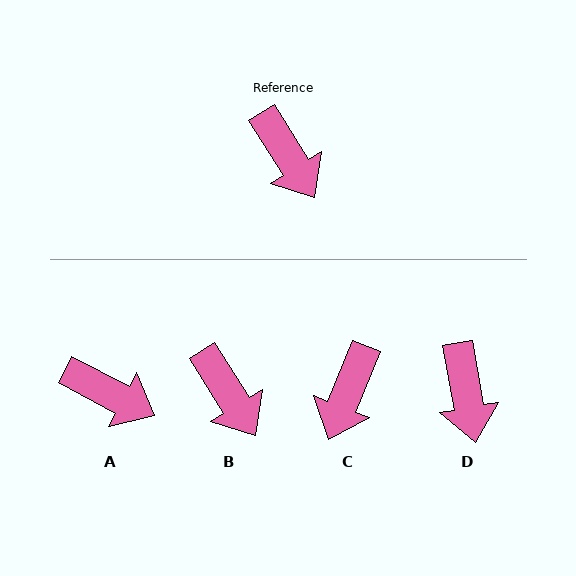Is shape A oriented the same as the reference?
No, it is off by about 31 degrees.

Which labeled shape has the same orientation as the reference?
B.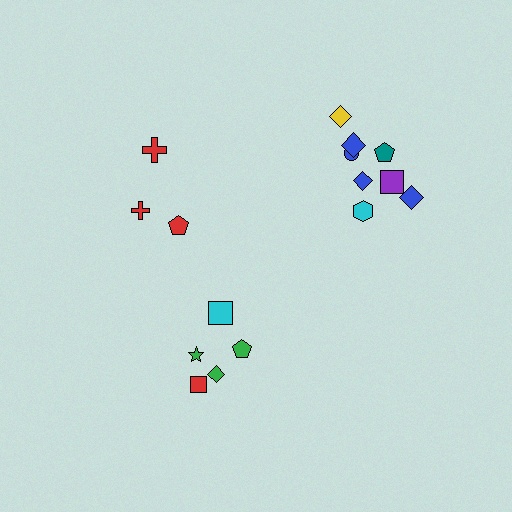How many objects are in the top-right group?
There are 8 objects.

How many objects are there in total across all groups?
There are 16 objects.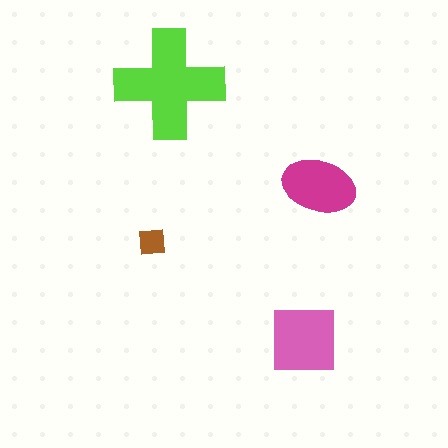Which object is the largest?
The lime cross.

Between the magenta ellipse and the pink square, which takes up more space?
The pink square.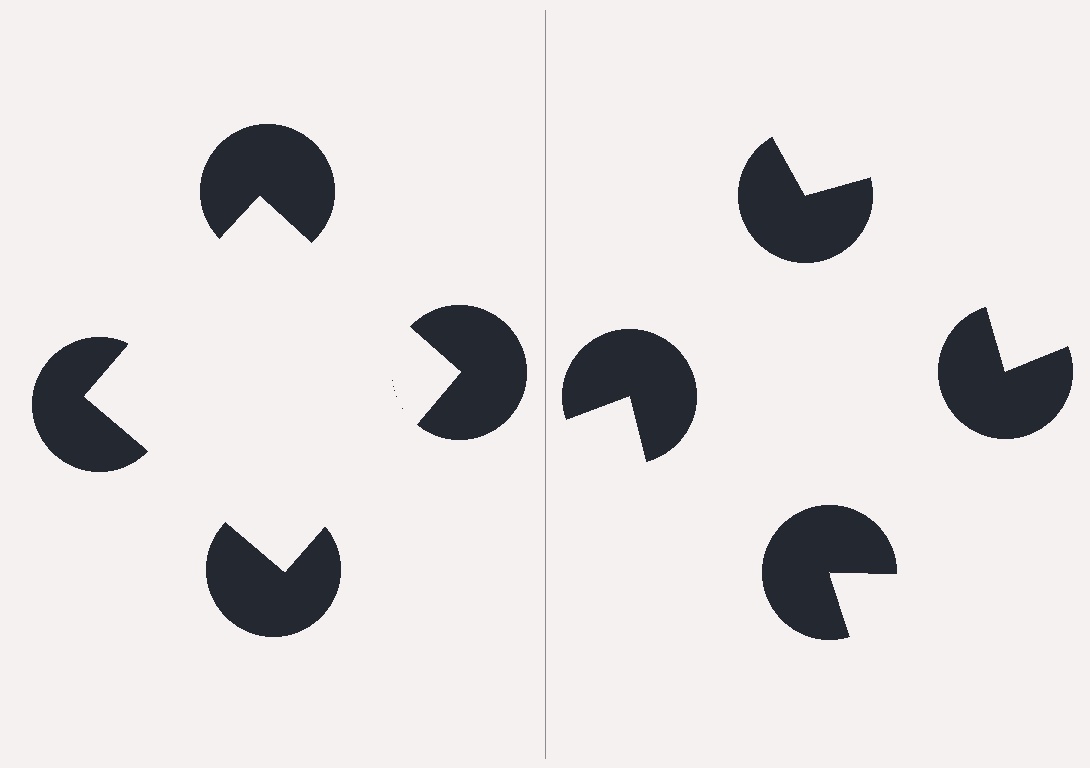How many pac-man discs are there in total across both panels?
8 — 4 on each side.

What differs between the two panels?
The pac-man discs are positioned identically on both sides; only the wedge orientations differ. On the left they align to a square; on the right they are misaligned.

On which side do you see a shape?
An illusory square appears on the left side. On the right side the wedge cuts are rotated, so no coherent shape forms.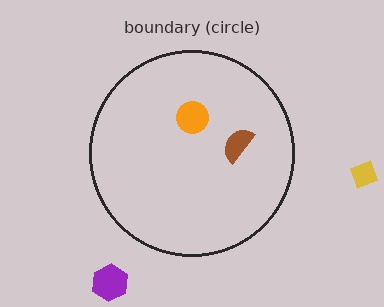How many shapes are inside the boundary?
2 inside, 2 outside.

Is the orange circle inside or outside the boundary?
Inside.